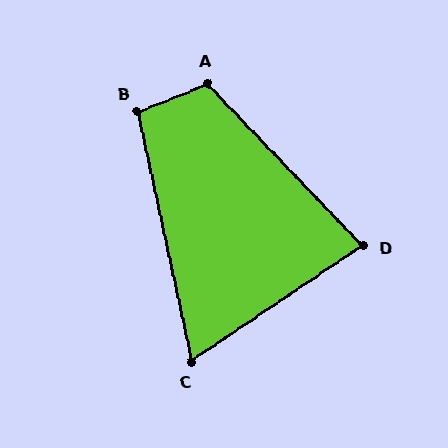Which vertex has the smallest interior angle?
C, at approximately 68 degrees.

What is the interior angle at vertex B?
Approximately 100 degrees (obtuse).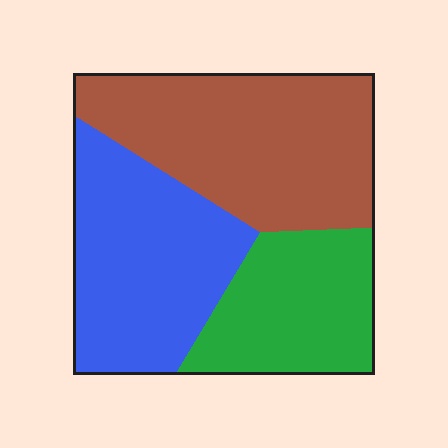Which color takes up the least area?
Green, at roughly 25%.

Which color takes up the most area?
Brown, at roughly 40%.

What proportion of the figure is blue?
Blue covers 35% of the figure.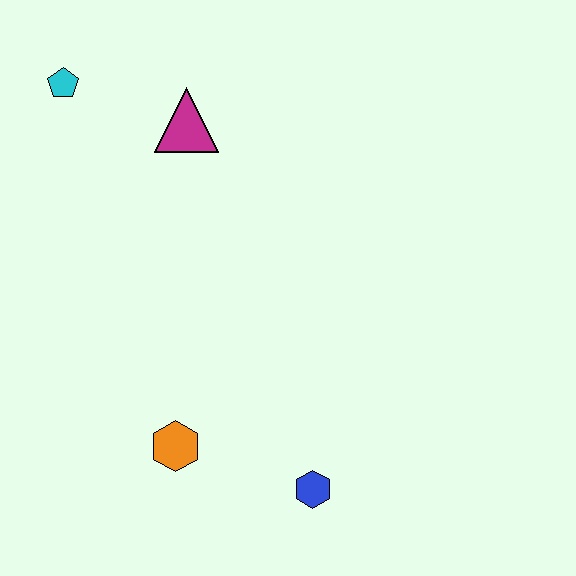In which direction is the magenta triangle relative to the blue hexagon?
The magenta triangle is above the blue hexagon.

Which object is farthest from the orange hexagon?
The cyan pentagon is farthest from the orange hexagon.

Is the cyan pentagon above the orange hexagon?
Yes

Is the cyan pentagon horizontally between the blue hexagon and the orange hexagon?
No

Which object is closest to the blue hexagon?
The orange hexagon is closest to the blue hexagon.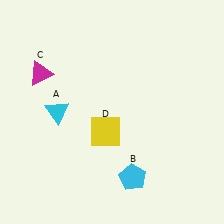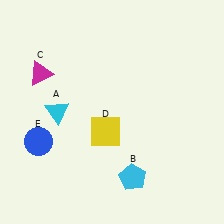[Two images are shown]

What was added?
A blue circle (E) was added in Image 2.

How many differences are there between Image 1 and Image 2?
There is 1 difference between the two images.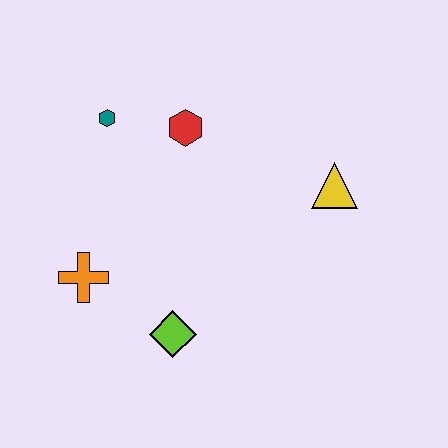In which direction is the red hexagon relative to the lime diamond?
The red hexagon is above the lime diamond.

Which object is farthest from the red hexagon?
The lime diamond is farthest from the red hexagon.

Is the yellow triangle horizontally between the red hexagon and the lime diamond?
No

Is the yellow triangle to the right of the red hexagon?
Yes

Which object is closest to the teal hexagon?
The red hexagon is closest to the teal hexagon.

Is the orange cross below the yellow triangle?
Yes